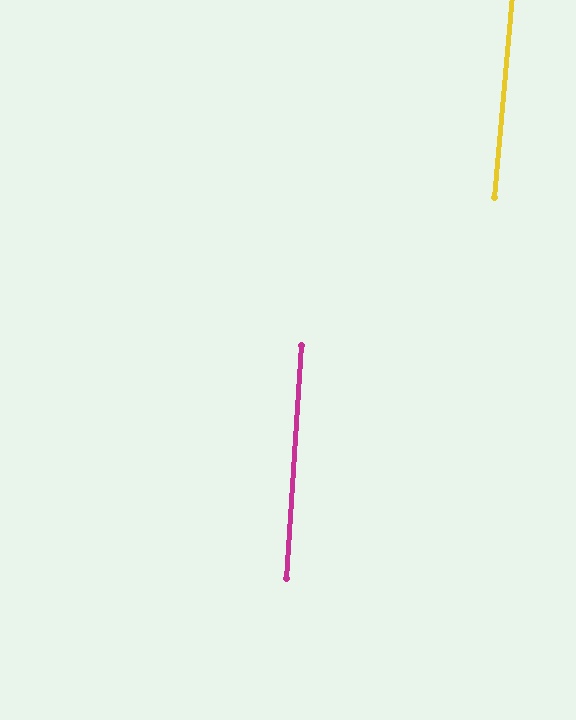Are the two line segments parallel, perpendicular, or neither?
Parallel — their directions differ by only 1.2°.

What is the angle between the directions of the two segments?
Approximately 1 degree.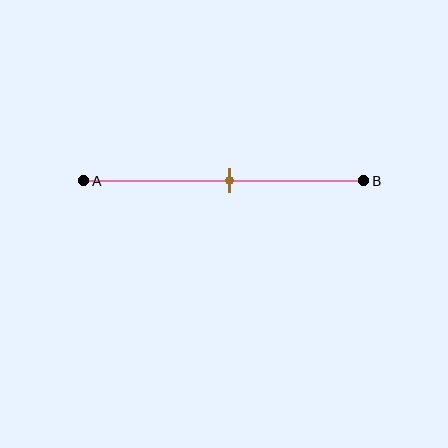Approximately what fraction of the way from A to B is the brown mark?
The brown mark is approximately 50% of the way from A to B.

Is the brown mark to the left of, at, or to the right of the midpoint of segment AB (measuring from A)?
The brown mark is approximately at the midpoint of segment AB.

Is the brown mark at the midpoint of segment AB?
Yes, the mark is approximately at the midpoint.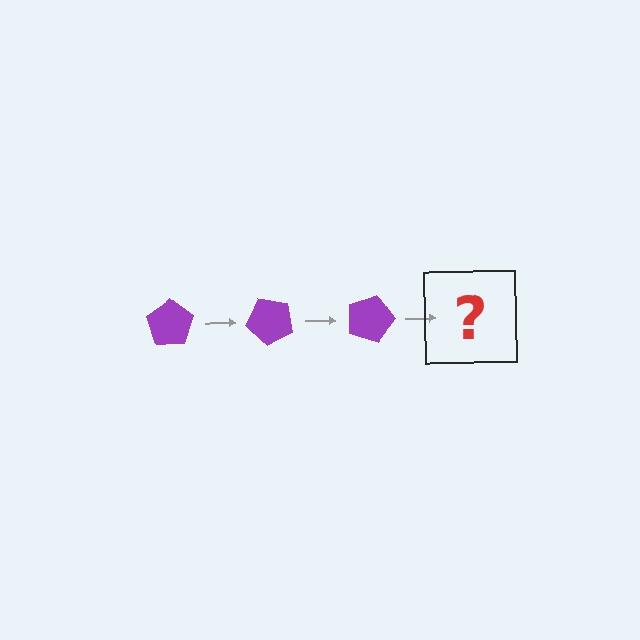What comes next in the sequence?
The next element should be a purple pentagon rotated 135 degrees.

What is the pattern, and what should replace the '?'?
The pattern is that the pentagon rotates 45 degrees each step. The '?' should be a purple pentagon rotated 135 degrees.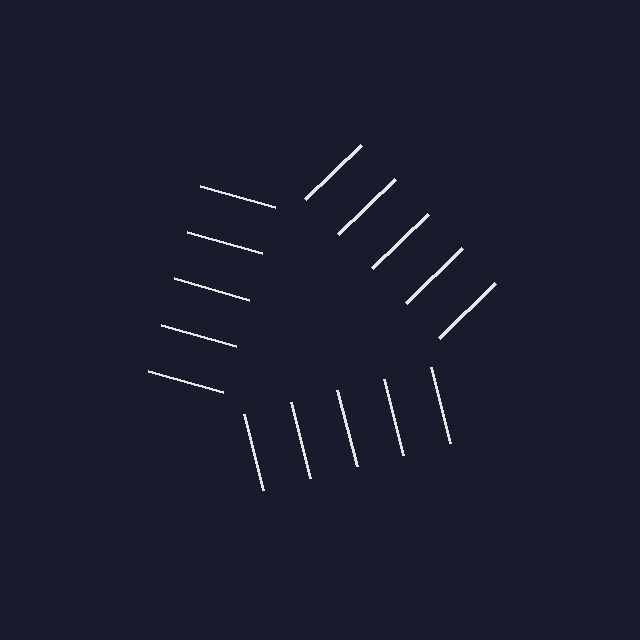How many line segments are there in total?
15 — 5 along each of the 3 edges.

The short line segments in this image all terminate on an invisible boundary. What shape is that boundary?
An illusory triangle — the line segments terminate on its edges but no continuous stroke is drawn.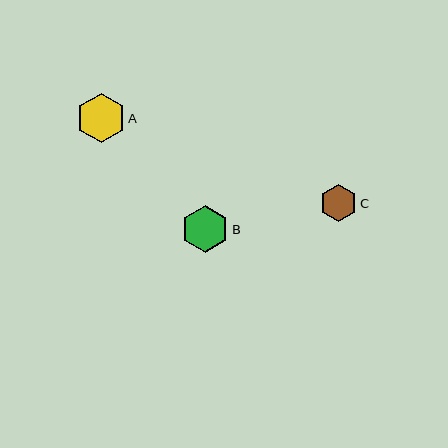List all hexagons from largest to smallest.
From largest to smallest: A, B, C.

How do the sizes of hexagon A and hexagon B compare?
Hexagon A and hexagon B are approximately the same size.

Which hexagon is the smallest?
Hexagon C is the smallest with a size of approximately 37 pixels.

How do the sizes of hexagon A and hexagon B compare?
Hexagon A and hexagon B are approximately the same size.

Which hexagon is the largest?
Hexagon A is the largest with a size of approximately 49 pixels.